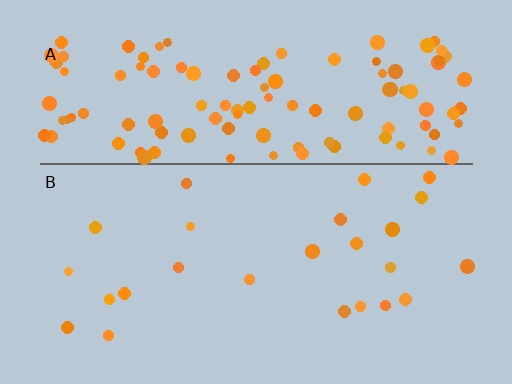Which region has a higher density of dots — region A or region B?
A (the top).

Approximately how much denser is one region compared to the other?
Approximately 5.2× — region A over region B.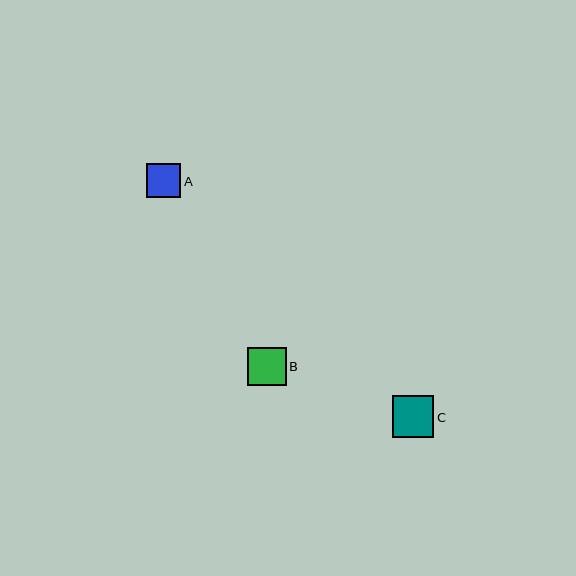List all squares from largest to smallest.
From largest to smallest: C, B, A.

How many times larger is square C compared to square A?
Square C is approximately 1.2 times the size of square A.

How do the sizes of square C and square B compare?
Square C and square B are approximately the same size.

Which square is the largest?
Square C is the largest with a size of approximately 41 pixels.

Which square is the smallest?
Square A is the smallest with a size of approximately 34 pixels.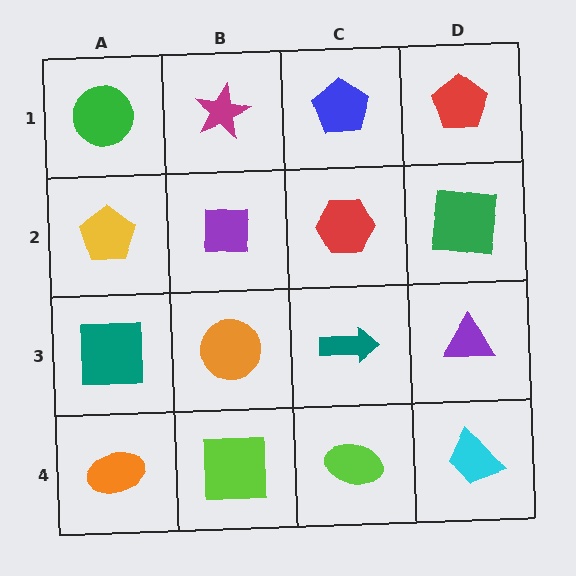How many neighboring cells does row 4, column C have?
3.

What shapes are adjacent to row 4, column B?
An orange circle (row 3, column B), an orange ellipse (row 4, column A), a lime ellipse (row 4, column C).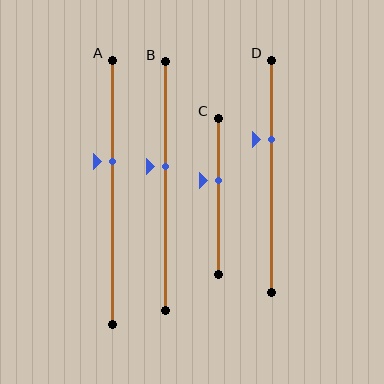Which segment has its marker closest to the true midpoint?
Segment B has its marker closest to the true midpoint.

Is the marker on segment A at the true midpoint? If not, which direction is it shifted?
No, the marker on segment A is shifted upward by about 12% of the segment length.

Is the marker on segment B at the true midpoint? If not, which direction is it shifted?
No, the marker on segment B is shifted upward by about 8% of the segment length.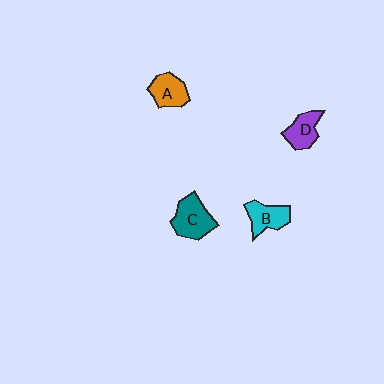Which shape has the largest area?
Shape C (teal).